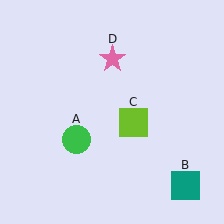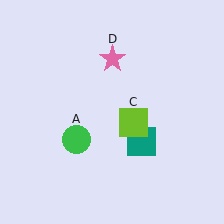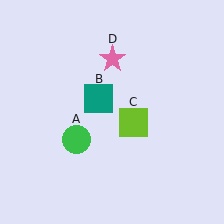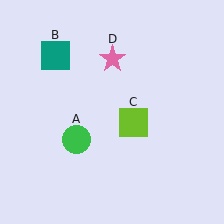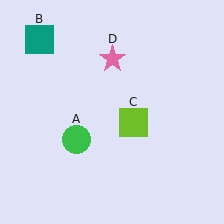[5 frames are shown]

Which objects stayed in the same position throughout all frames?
Green circle (object A) and lime square (object C) and pink star (object D) remained stationary.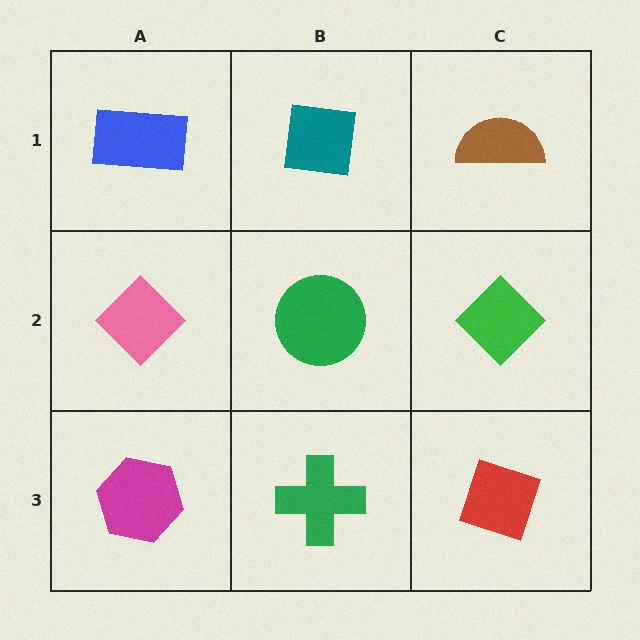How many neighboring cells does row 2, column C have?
3.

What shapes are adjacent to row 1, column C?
A green diamond (row 2, column C), a teal square (row 1, column B).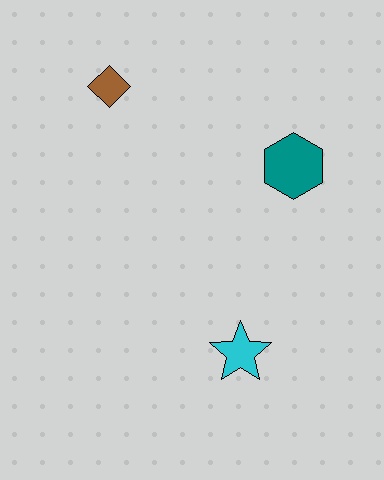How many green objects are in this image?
There are no green objects.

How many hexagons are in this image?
There is 1 hexagon.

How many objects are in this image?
There are 3 objects.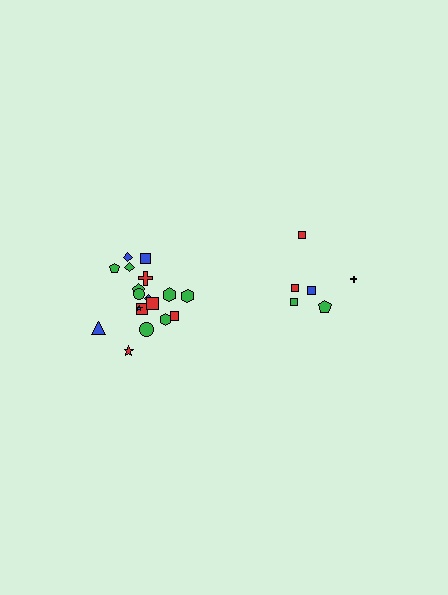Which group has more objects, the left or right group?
The left group.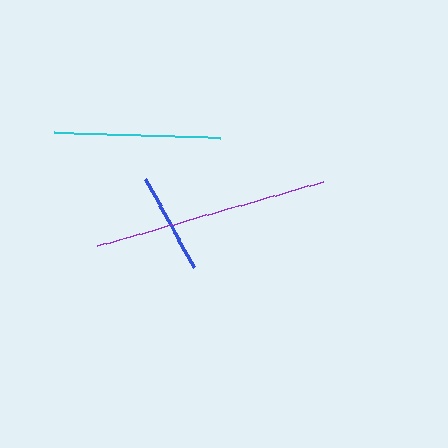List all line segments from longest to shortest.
From longest to shortest: purple, cyan, blue.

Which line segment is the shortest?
The blue line is the shortest at approximately 101 pixels.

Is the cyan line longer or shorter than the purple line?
The purple line is longer than the cyan line.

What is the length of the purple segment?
The purple segment is approximately 235 pixels long.